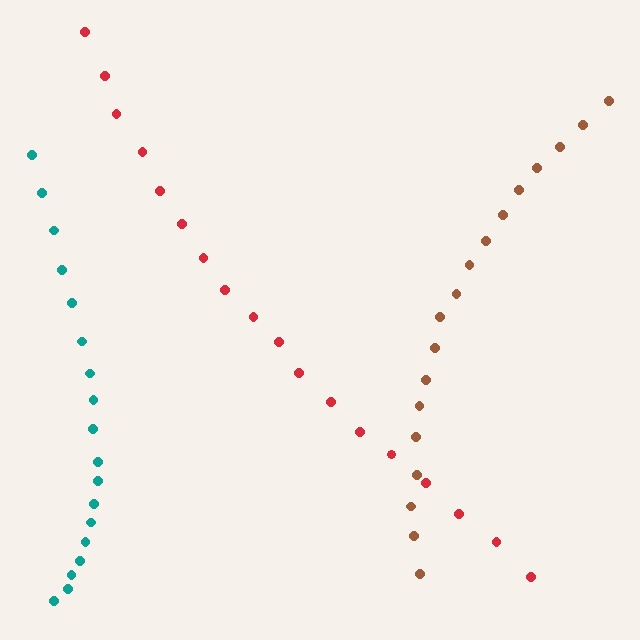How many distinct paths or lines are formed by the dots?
There are 3 distinct paths.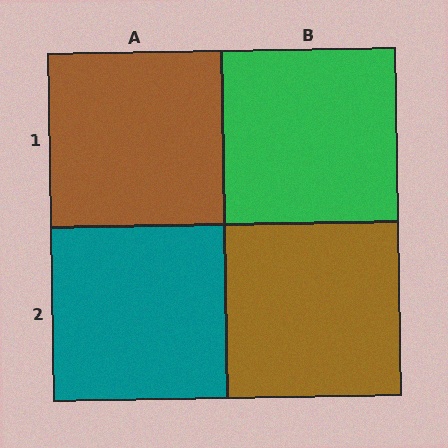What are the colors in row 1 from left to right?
Brown, green.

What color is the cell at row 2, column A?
Teal.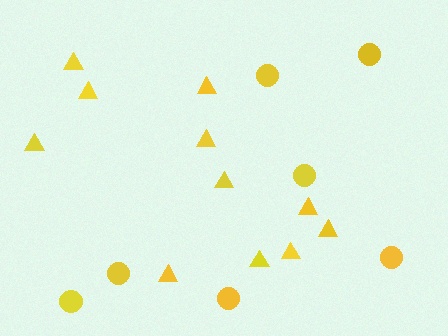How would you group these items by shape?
There are 2 groups: one group of triangles (11) and one group of circles (7).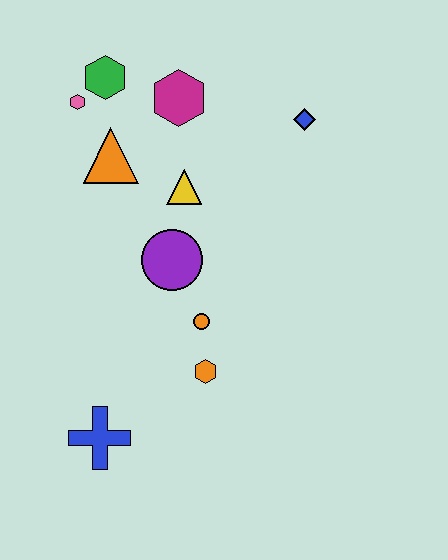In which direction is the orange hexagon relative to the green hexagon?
The orange hexagon is below the green hexagon.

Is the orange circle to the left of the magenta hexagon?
No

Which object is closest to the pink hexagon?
The green hexagon is closest to the pink hexagon.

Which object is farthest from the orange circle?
The green hexagon is farthest from the orange circle.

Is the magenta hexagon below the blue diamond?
No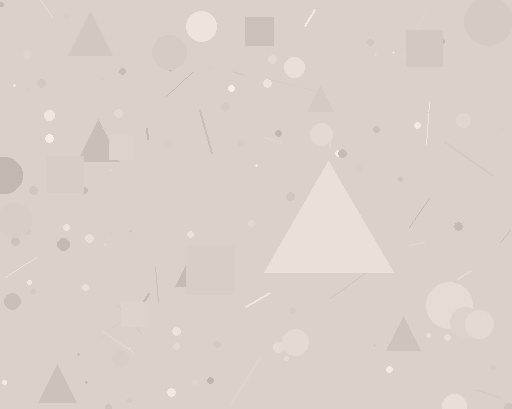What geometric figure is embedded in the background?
A triangle is embedded in the background.